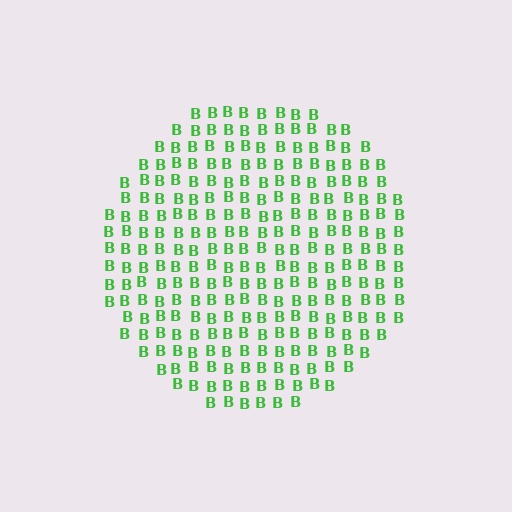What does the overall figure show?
The overall figure shows a circle.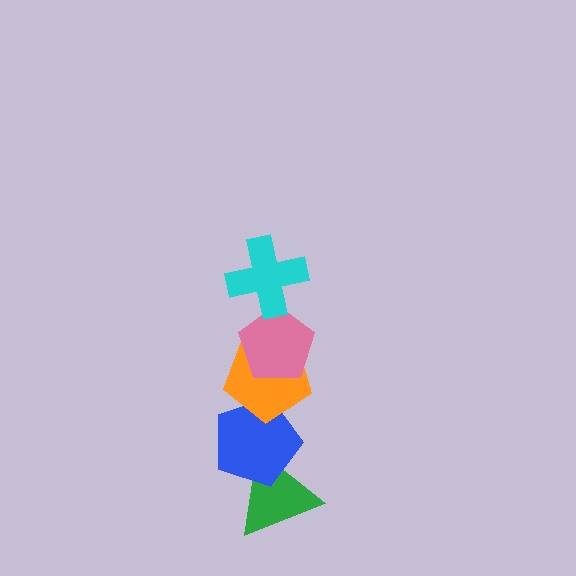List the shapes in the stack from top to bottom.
From top to bottom: the cyan cross, the pink pentagon, the orange pentagon, the blue pentagon, the green triangle.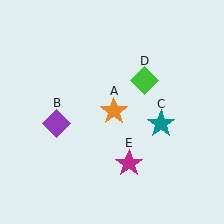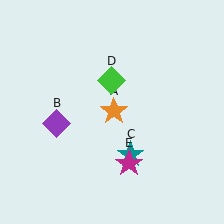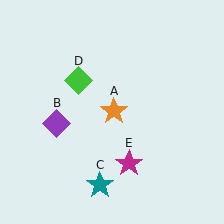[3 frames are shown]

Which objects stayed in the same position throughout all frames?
Orange star (object A) and purple diamond (object B) and magenta star (object E) remained stationary.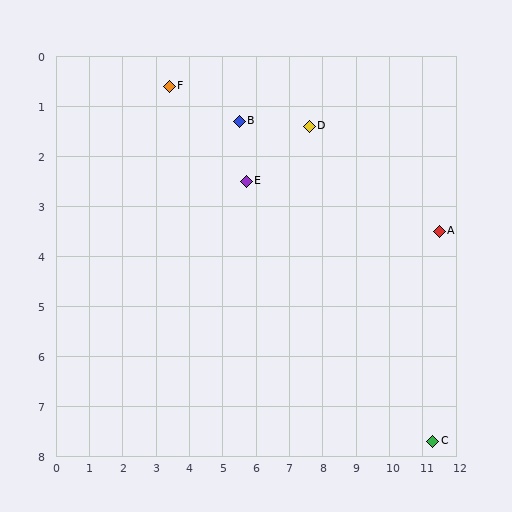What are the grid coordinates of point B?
Point B is at approximately (5.5, 1.3).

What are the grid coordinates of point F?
Point F is at approximately (3.4, 0.6).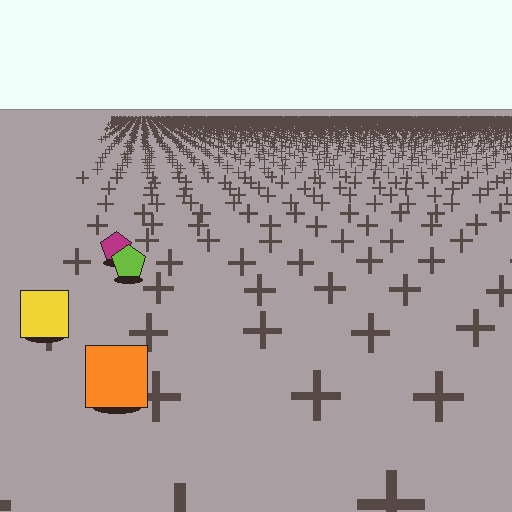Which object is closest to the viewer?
The orange square is closest. The texture marks near it are larger and more spread out.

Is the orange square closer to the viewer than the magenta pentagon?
Yes. The orange square is closer — you can tell from the texture gradient: the ground texture is coarser near it.